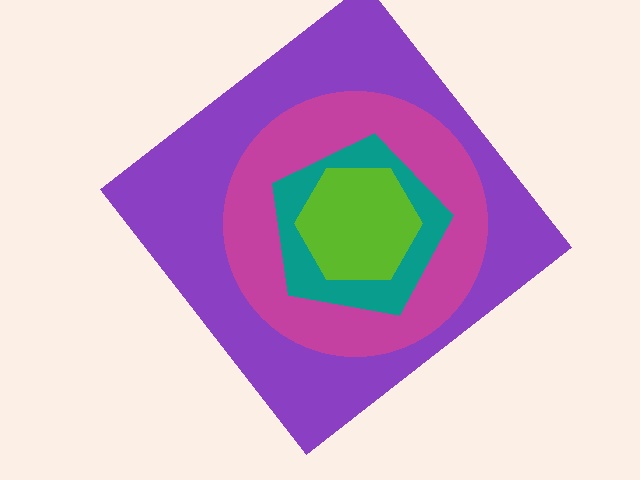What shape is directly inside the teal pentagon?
The lime hexagon.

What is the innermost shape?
The lime hexagon.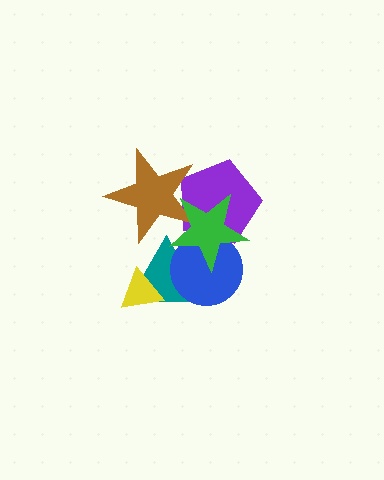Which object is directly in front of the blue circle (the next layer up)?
The purple pentagon is directly in front of the blue circle.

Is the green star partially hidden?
No, no other shape covers it.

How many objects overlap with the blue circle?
3 objects overlap with the blue circle.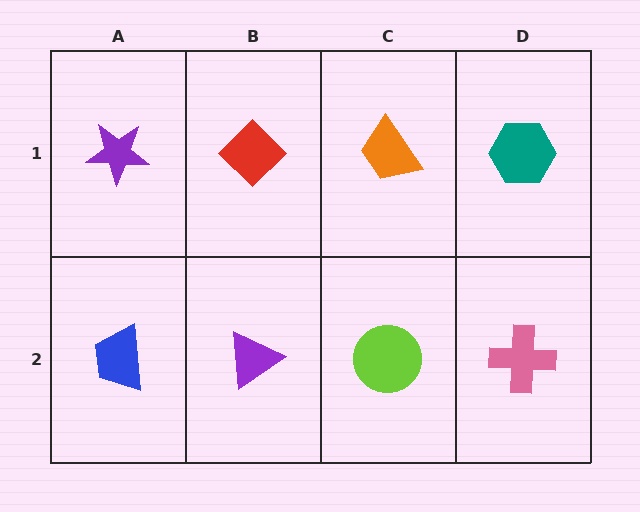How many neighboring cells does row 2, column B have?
3.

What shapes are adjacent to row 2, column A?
A purple star (row 1, column A), a purple triangle (row 2, column B).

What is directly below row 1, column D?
A pink cross.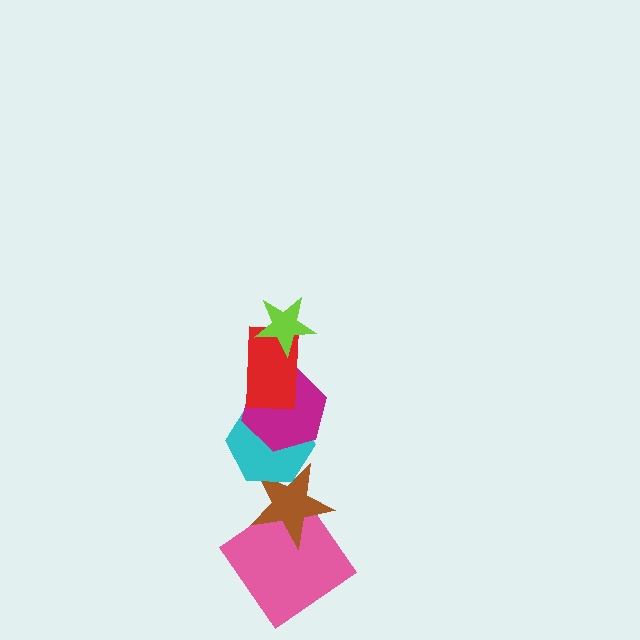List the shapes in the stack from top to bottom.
From top to bottom: the lime star, the red rectangle, the magenta hexagon, the cyan hexagon, the brown star, the pink diamond.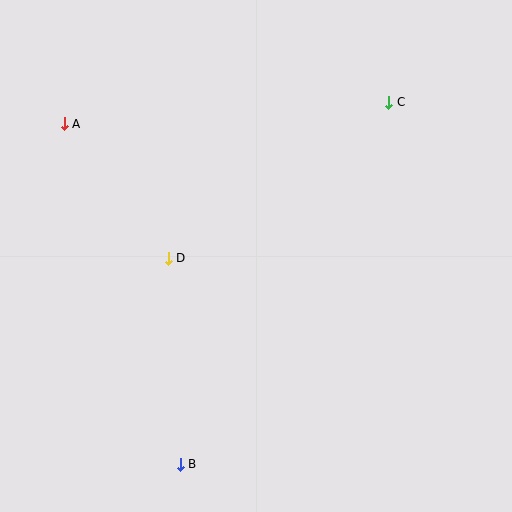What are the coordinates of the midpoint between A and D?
The midpoint between A and D is at (116, 191).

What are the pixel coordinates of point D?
Point D is at (168, 258).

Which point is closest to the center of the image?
Point D at (168, 258) is closest to the center.